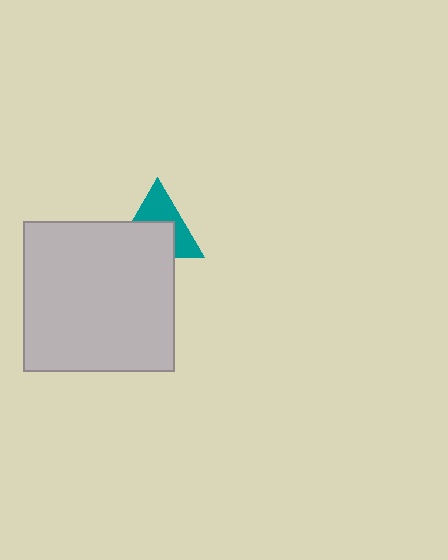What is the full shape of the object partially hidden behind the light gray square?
The partially hidden object is a teal triangle.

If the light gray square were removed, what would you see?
You would see the complete teal triangle.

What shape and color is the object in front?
The object in front is a light gray square.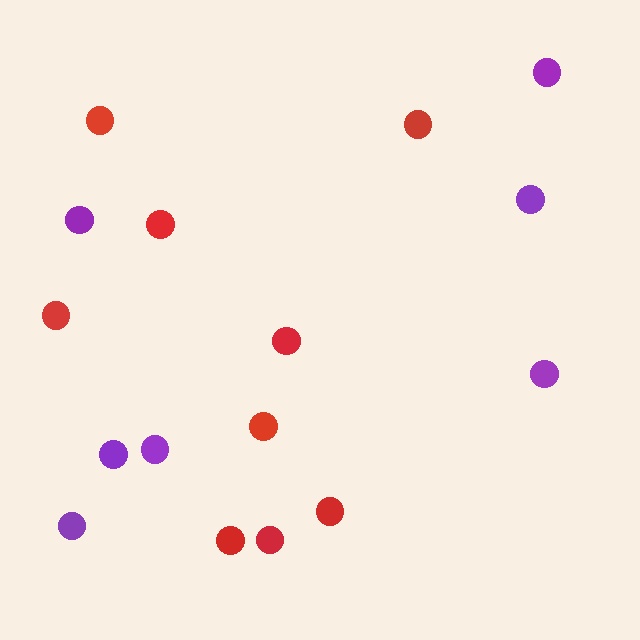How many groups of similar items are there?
There are 2 groups: one group of red circles (9) and one group of purple circles (7).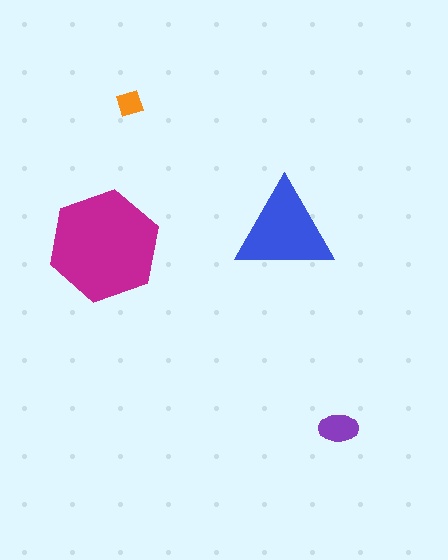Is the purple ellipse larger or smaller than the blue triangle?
Smaller.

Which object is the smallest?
The orange diamond.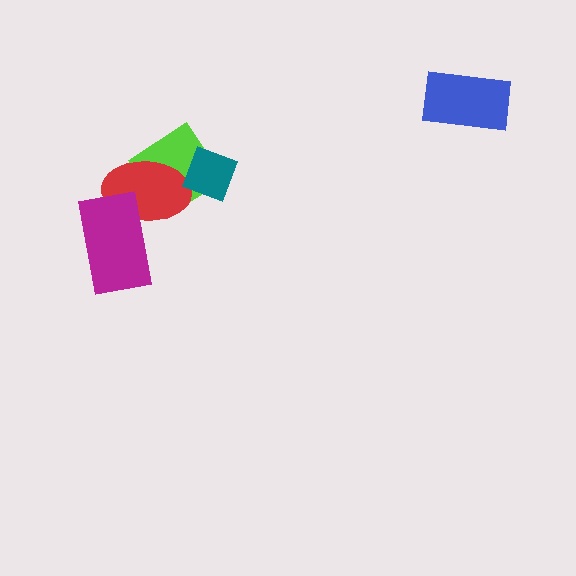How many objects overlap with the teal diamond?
2 objects overlap with the teal diamond.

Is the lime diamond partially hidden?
Yes, it is partially covered by another shape.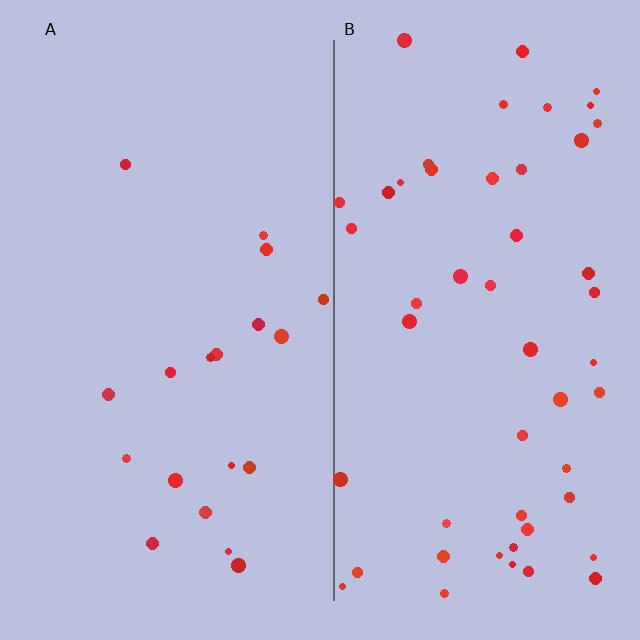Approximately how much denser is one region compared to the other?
Approximately 2.7× — region B over region A.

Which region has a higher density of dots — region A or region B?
B (the right).